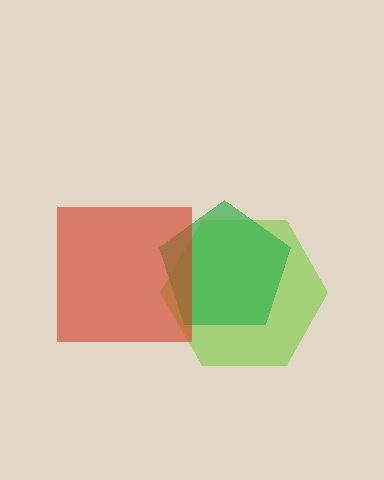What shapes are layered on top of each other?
The layered shapes are: a lime hexagon, a green pentagon, a red square.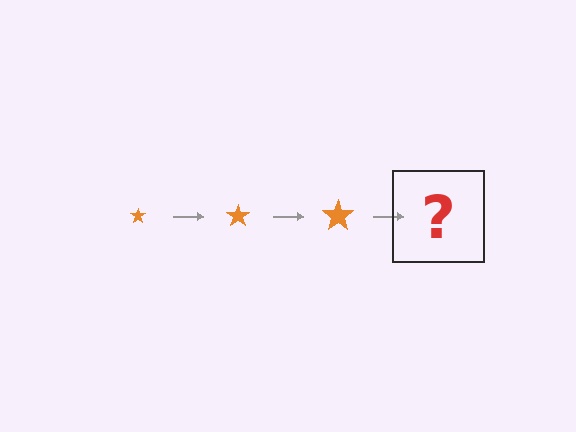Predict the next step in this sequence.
The next step is an orange star, larger than the previous one.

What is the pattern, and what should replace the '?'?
The pattern is that the star gets progressively larger each step. The '?' should be an orange star, larger than the previous one.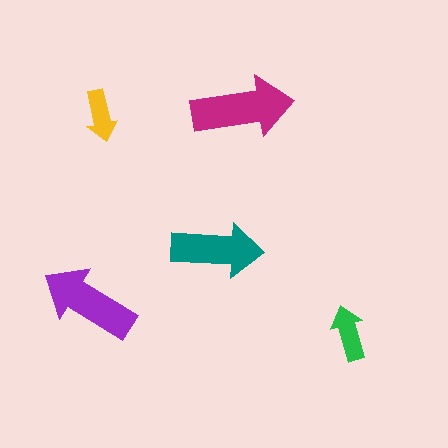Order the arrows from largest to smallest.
the magenta one, the purple one, the teal one, the green one, the yellow one.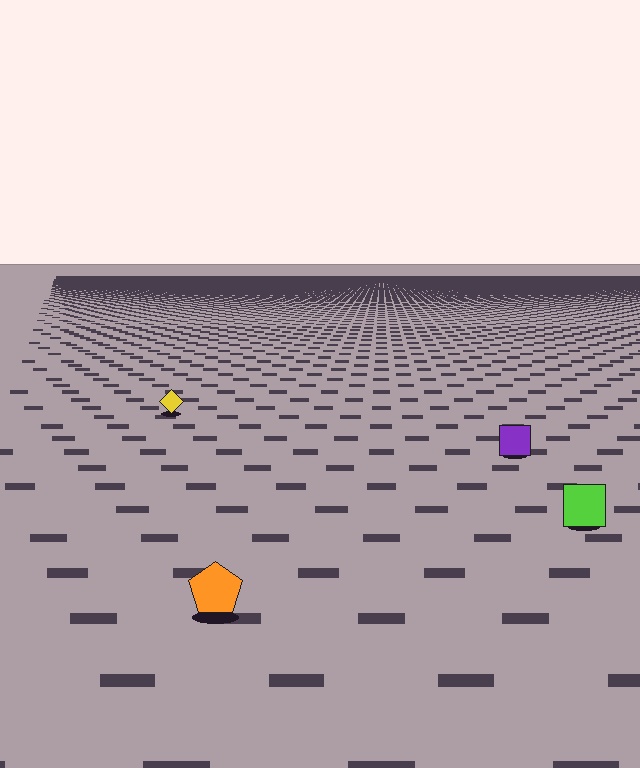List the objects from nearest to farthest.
From nearest to farthest: the orange pentagon, the lime square, the purple square, the yellow diamond.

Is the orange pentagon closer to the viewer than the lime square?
Yes. The orange pentagon is closer — you can tell from the texture gradient: the ground texture is coarser near it.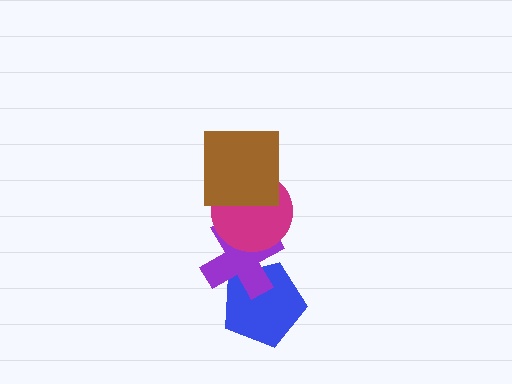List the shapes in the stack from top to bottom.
From top to bottom: the brown square, the magenta circle, the purple cross, the blue pentagon.